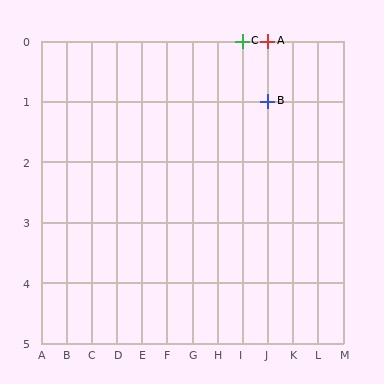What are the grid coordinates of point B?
Point B is at grid coordinates (J, 1).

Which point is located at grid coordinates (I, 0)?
Point C is at (I, 0).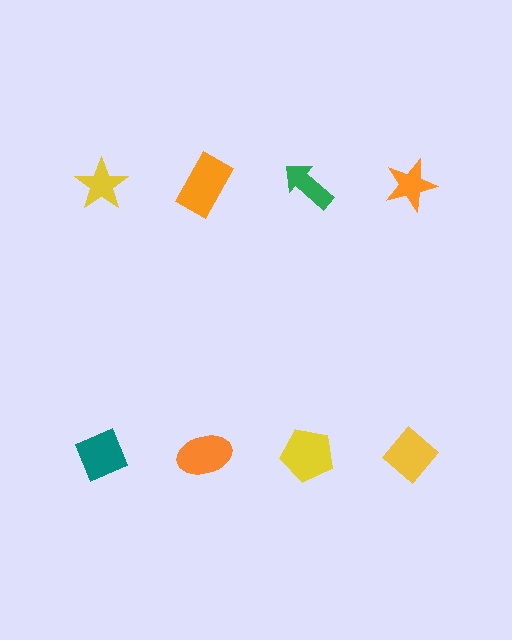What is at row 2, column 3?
A yellow pentagon.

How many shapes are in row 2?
4 shapes.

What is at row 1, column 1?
A yellow star.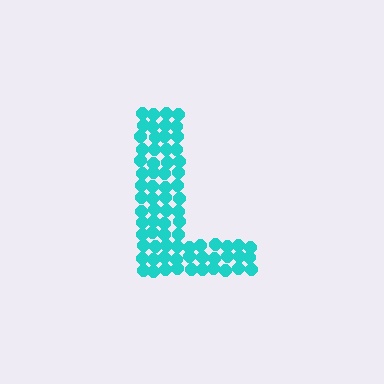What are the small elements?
The small elements are circles.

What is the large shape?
The large shape is the letter L.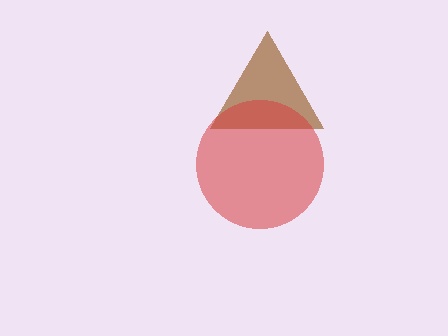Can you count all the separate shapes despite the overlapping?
Yes, there are 2 separate shapes.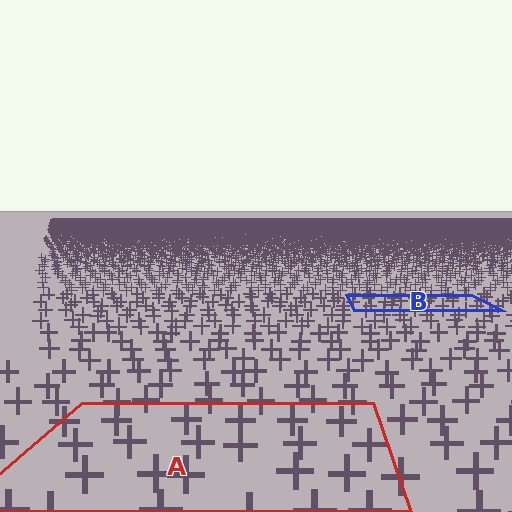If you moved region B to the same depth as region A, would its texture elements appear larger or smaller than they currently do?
They would appear larger. At a closer depth, the same texture elements are projected at a bigger on-screen size.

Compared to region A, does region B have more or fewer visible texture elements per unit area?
Region B has more texture elements per unit area — they are packed more densely because it is farther away.